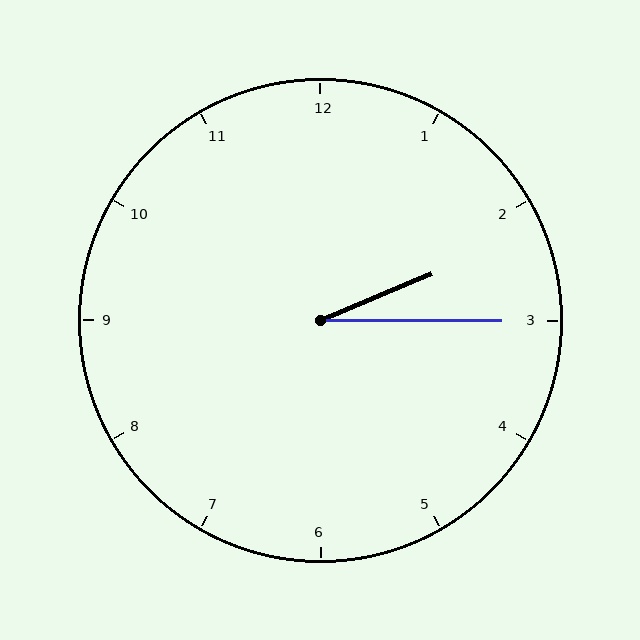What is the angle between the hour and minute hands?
Approximately 22 degrees.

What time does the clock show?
2:15.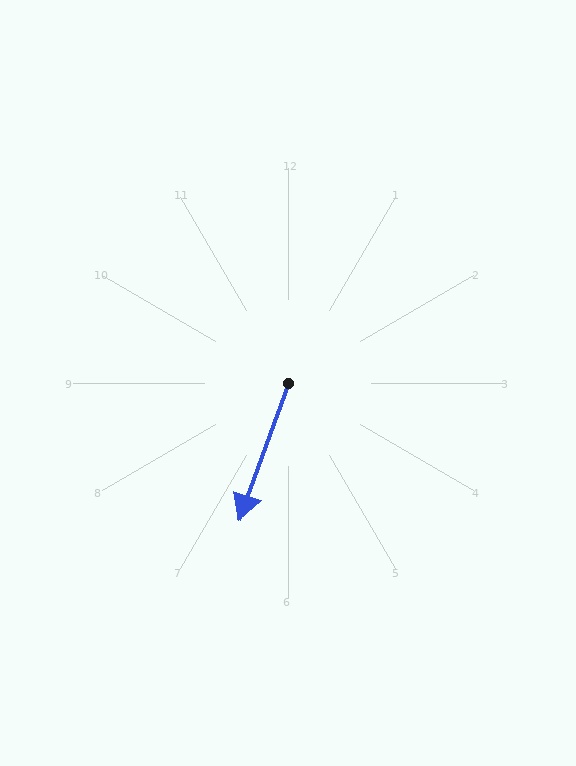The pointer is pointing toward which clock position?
Roughly 7 o'clock.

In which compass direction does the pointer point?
South.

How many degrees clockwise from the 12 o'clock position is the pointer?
Approximately 200 degrees.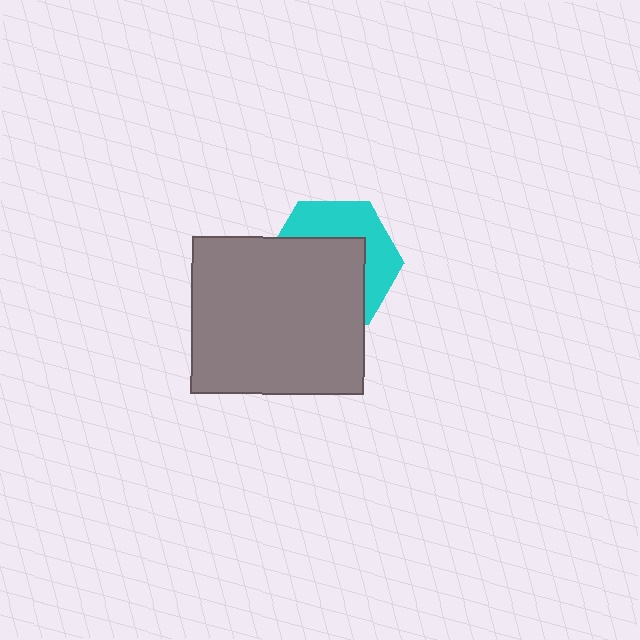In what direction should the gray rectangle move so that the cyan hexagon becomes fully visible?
The gray rectangle should move down. That is the shortest direction to clear the overlap and leave the cyan hexagon fully visible.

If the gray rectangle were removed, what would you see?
You would see the complete cyan hexagon.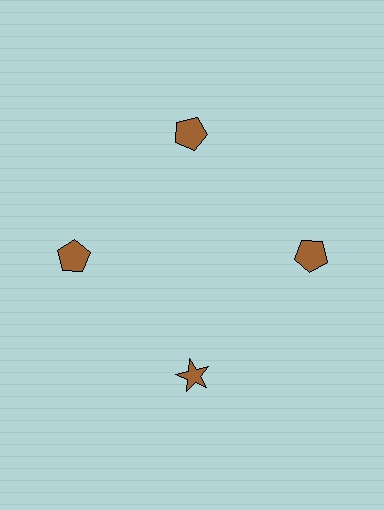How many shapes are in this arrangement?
There are 4 shapes arranged in a ring pattern.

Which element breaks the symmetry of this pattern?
The brown star at roughly the 6 o'clock position breaks the symmetry. All other shapes are brown pentagons.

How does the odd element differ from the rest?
It has a different shape: star instead of pentagon.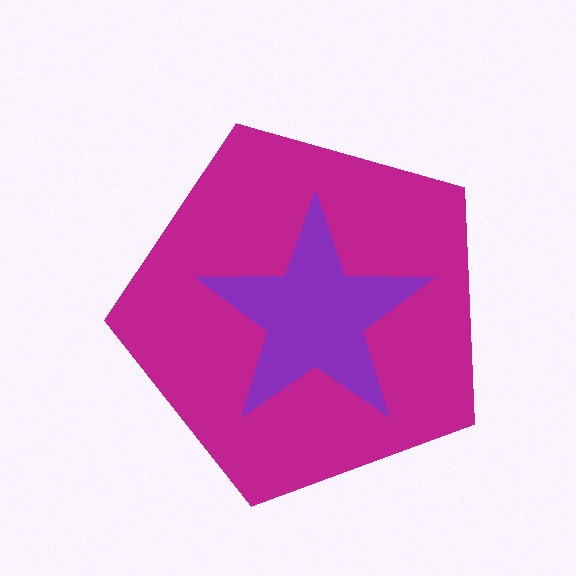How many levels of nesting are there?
2.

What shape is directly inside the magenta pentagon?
The purple star.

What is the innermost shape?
The purple star.